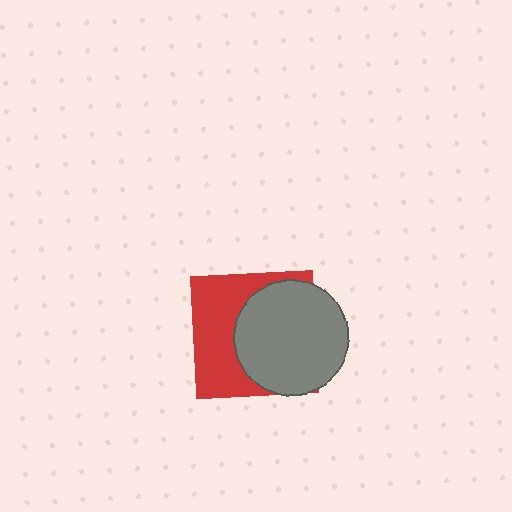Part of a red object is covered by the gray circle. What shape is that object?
It is a square.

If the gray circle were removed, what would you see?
You would see the complete red square.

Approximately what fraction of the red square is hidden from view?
Roughly 54% of the red square is hidden behind the gray circle.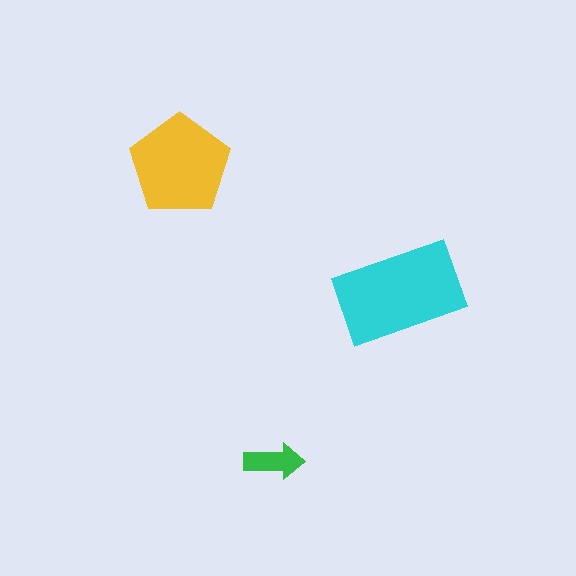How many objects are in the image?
There are 3 objects in the image.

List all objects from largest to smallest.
The cyan rectangle, the yellow pentagon, the green arrow.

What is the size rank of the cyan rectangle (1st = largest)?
1st.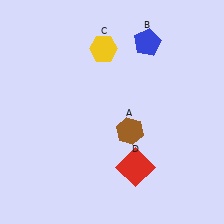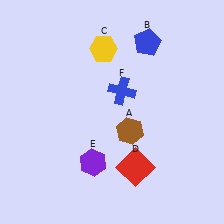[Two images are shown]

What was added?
A purple hexagon (E), a blue cross (F) were added in Image 2.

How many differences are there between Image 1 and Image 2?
There are 2 differences between the two images.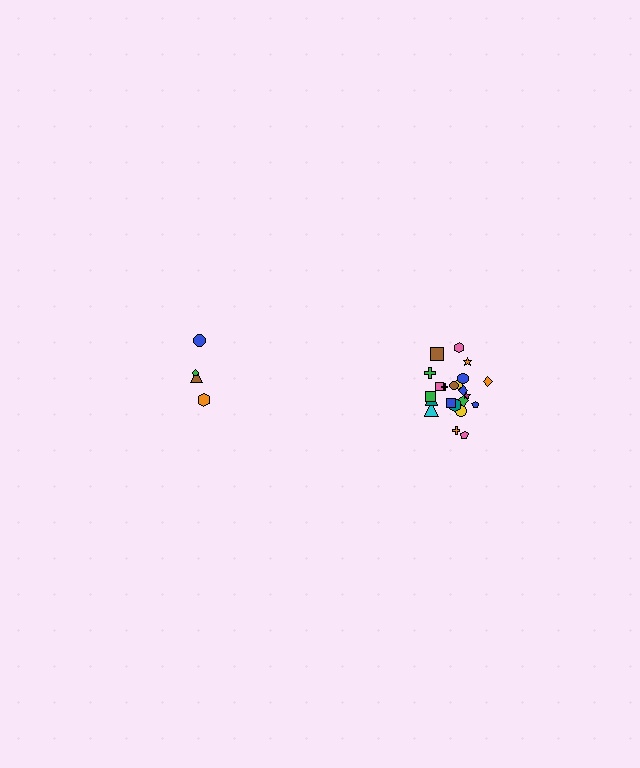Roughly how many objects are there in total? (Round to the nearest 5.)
Roughly 25 objects in total.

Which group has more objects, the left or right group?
The right group.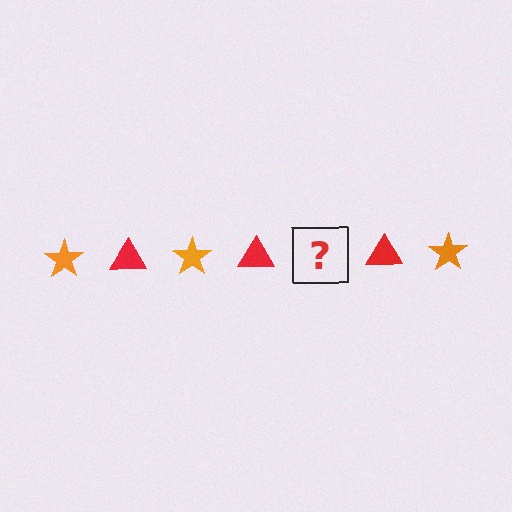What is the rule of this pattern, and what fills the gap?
The rule is that the pattern alternates between orange star and red triangle. The gap should be filled with an orange star.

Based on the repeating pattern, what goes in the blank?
The blank should be an orange star.